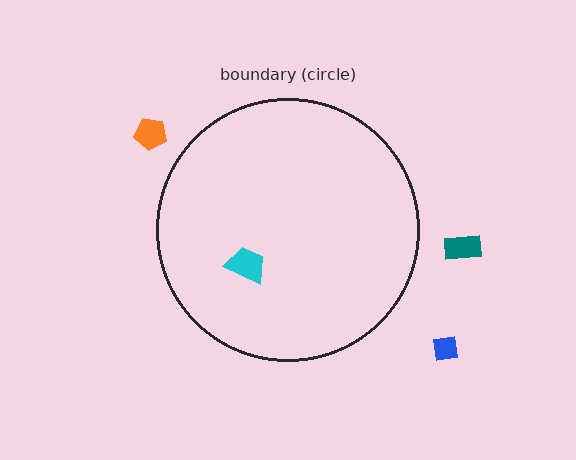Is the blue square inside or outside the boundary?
Outside.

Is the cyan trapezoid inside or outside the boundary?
Inside.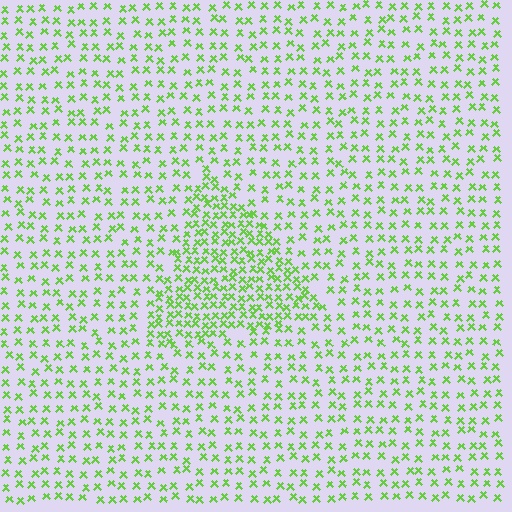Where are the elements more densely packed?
The elements are more densely packed inside the triangle boundary.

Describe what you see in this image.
The image contains small lime elements arranged at two different densities. A triangle-shaped region is visible where the elements are more densely packed than the surrounding area.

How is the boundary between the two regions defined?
The boundary is defined by a change in element density (approximately 2.0x ratio). All elements are the same color, size, and shape.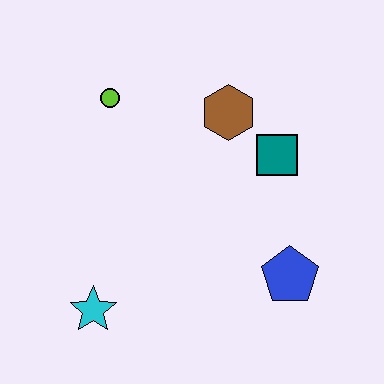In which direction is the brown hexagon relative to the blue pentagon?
The brown hexagon is above the blue pentagon.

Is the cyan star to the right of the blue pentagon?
No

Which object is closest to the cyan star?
The blue pentagon is closest to the cyan star.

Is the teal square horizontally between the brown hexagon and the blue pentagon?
Yes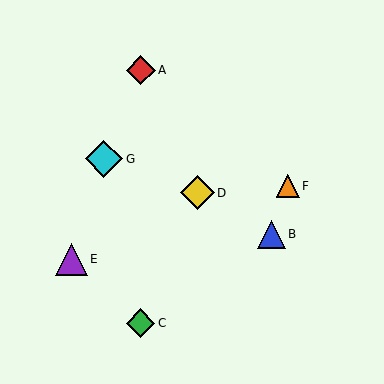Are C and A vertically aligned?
Yes, both are at x≈141.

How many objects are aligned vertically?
2 objects (A, C) are aligned vertically.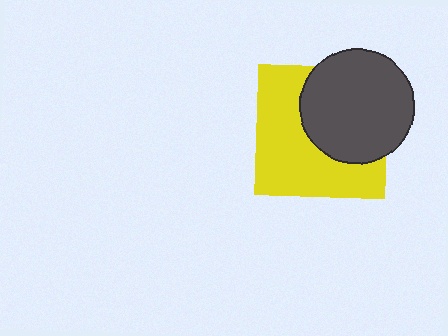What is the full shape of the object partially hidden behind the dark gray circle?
The partially hidden object is a yellow square.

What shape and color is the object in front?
The object in front is a dark gray circle.